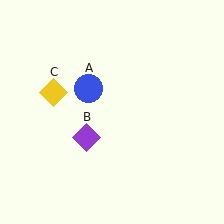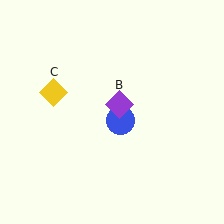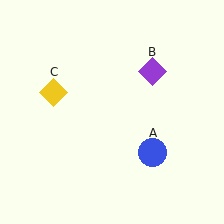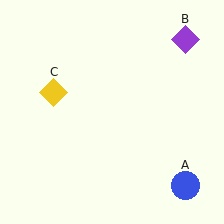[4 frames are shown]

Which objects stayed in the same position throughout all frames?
Yellow diamond (object C) remained stationary.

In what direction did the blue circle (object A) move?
The blue circle (object A) moved down and to the right.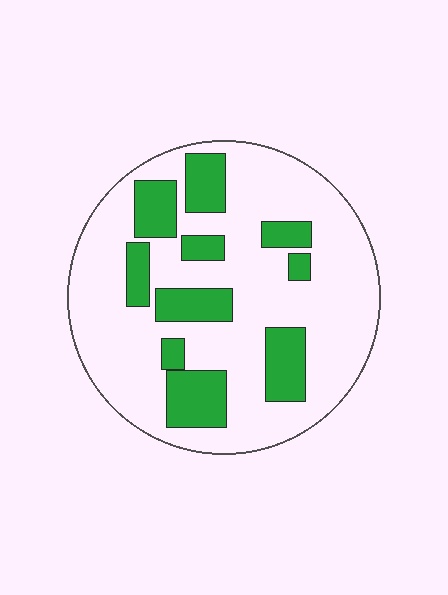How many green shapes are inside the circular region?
10.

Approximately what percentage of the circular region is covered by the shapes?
Approximately 25%.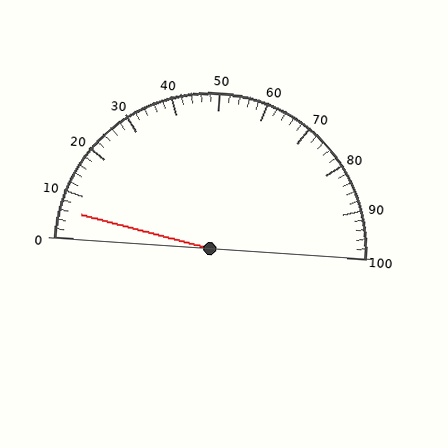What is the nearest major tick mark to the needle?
The nearest major tick mark is 10.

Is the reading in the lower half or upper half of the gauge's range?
The reading is in the lower half of the range (0 to 100).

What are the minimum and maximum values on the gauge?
The gauge ranges from 0 to 100.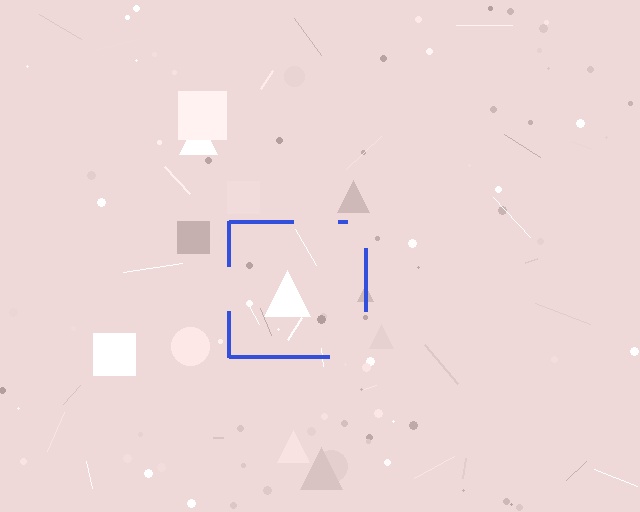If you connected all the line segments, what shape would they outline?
They would outline a square.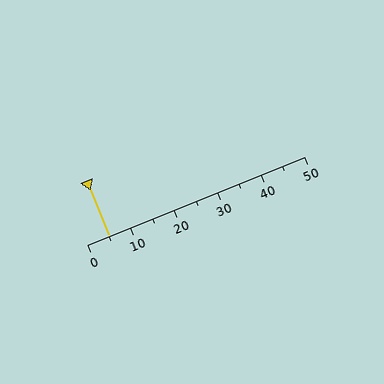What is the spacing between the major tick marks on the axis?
The major ticks are spaced 10 apart.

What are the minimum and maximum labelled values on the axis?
The axis runs from 0 to 50.